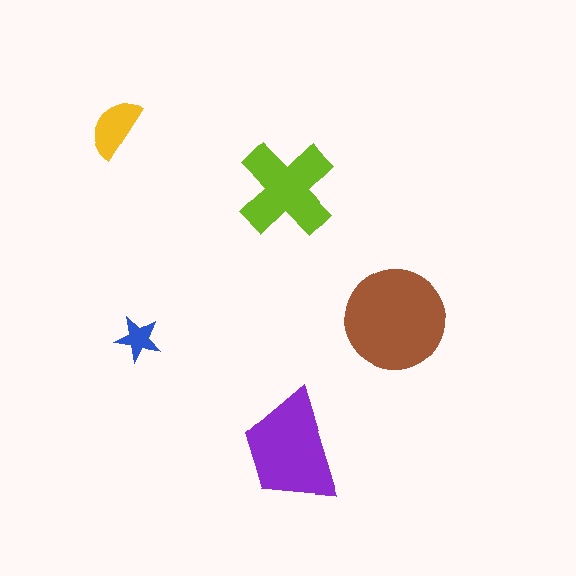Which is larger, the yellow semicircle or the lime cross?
The lime cross.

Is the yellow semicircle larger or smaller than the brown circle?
Smaller.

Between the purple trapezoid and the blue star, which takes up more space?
The purple trapezoid.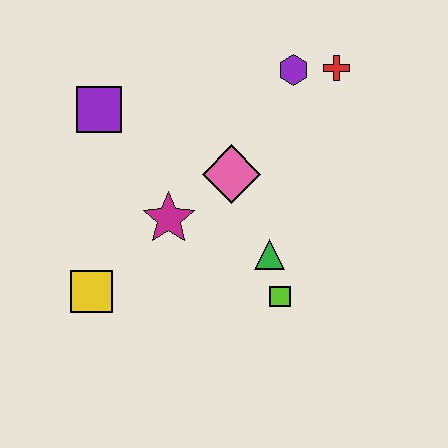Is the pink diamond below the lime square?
No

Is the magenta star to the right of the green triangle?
No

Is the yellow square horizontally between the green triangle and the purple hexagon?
No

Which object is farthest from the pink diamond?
The yellow square is farthest from the pink diamond.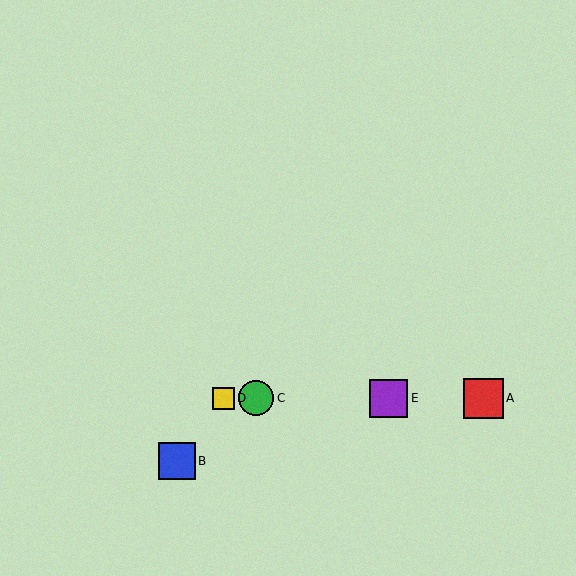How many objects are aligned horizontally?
4 objects (A, C, D, E) are aligned horizontally.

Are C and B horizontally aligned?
No, C is at y≈398 and B is at y≈461.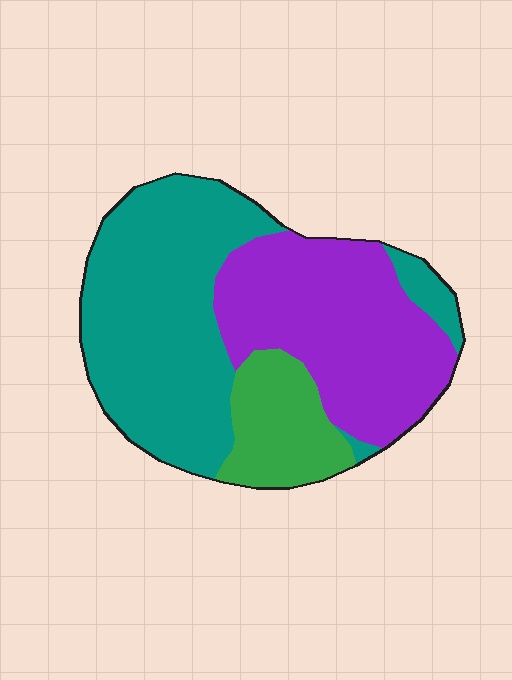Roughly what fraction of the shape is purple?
Purple covers about 35% of the shape.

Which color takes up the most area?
Teal, at roughly 50%.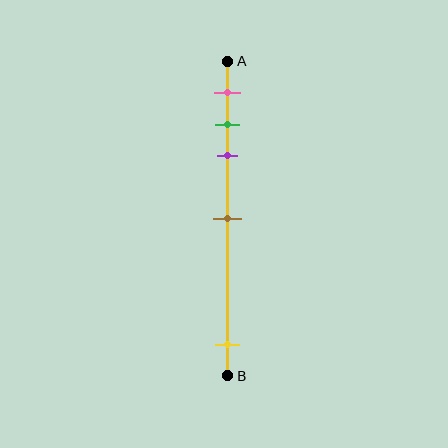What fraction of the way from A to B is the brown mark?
The brown mark is approximately 50% (0.5) of the way from A to B.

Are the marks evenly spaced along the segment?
No, the marks are not evenly spaced.